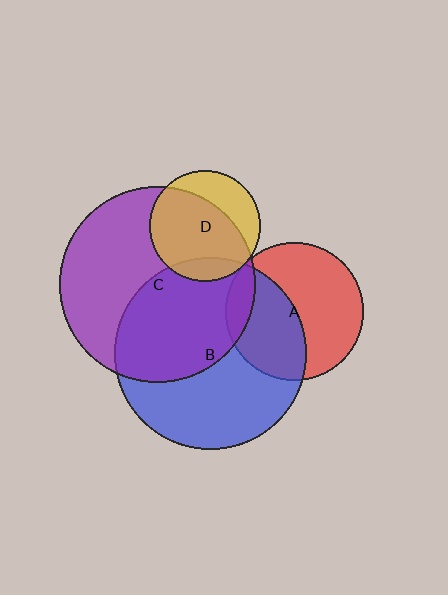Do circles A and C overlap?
Yes.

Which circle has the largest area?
Circle C (purple).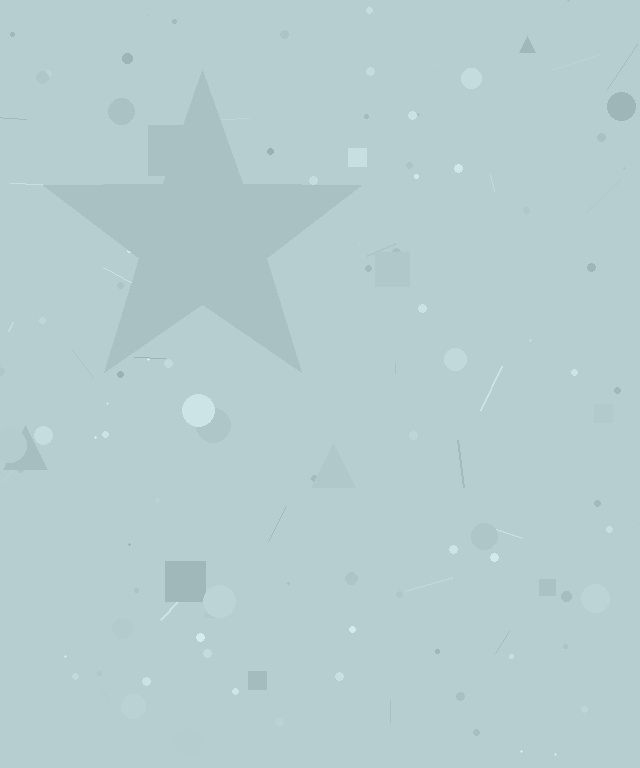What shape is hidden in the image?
A star is hidden in the image.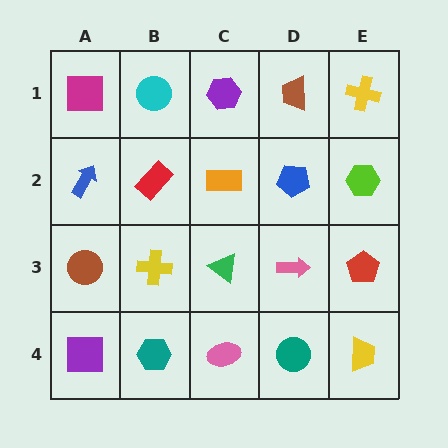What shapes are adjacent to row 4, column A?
A brown circle (row 3, column A), a teal hexagon (row 4, column B).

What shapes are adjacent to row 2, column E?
A yellow cross (row 1, column E), a red pentagon (row 3, column E), a blue pentagon (row 2, column D).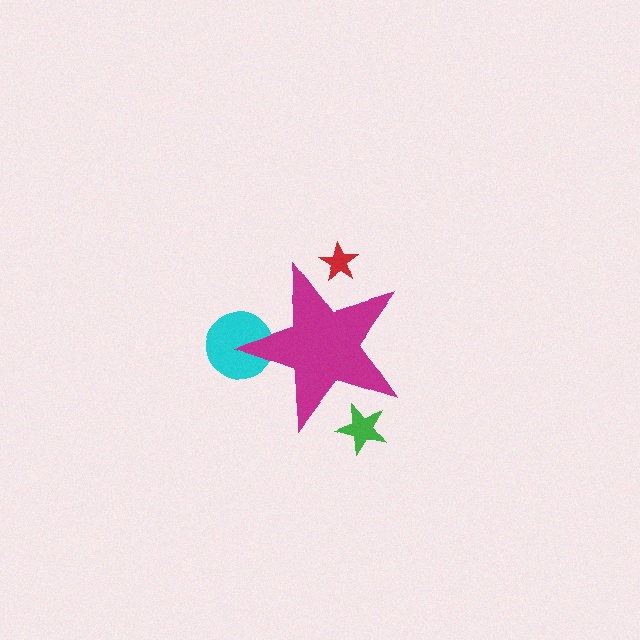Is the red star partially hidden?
Yes, the red star is partially hidden behind the magenta star.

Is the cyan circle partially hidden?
Yes, the cyan circle is partially hidden behind the magenta star.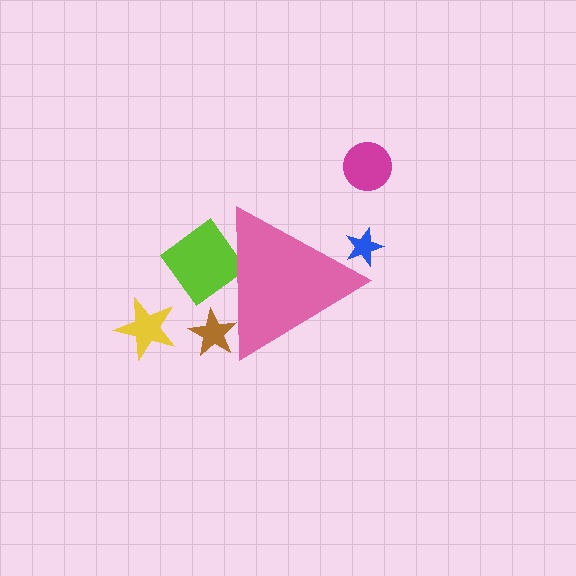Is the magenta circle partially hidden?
No, the magenta circle is fully visible.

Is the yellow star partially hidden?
No, the yellow star is fully visible.